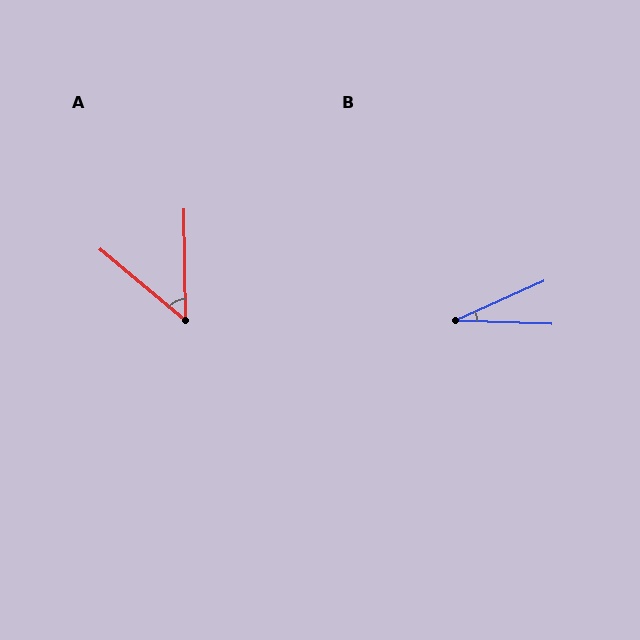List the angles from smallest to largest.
B (26°), A (49°).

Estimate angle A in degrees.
Approximately 49 degrees.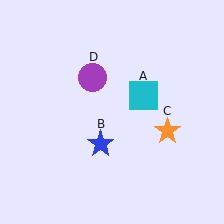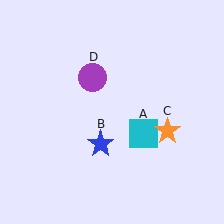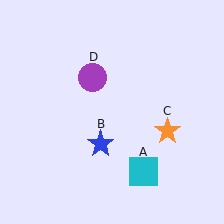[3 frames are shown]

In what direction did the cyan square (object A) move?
The cyan square (object A) moved down.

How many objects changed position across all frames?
1 object changed position: cyan square (object A).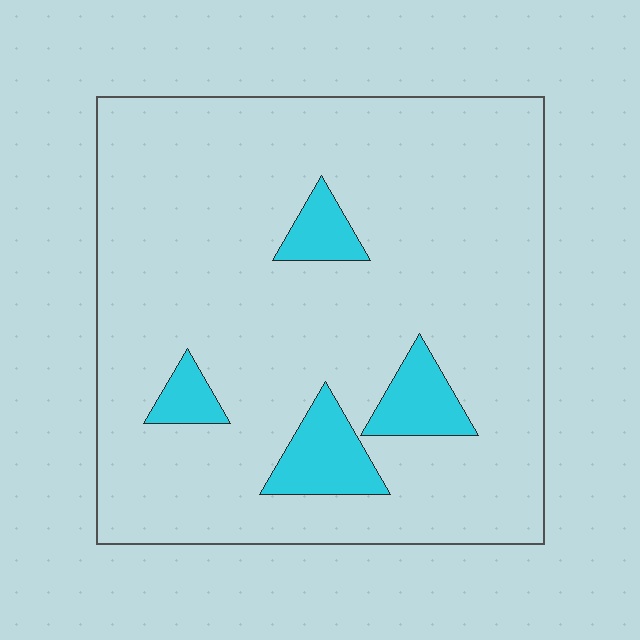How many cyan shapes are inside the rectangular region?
4.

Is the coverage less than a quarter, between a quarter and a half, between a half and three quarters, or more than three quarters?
Less than a quarter.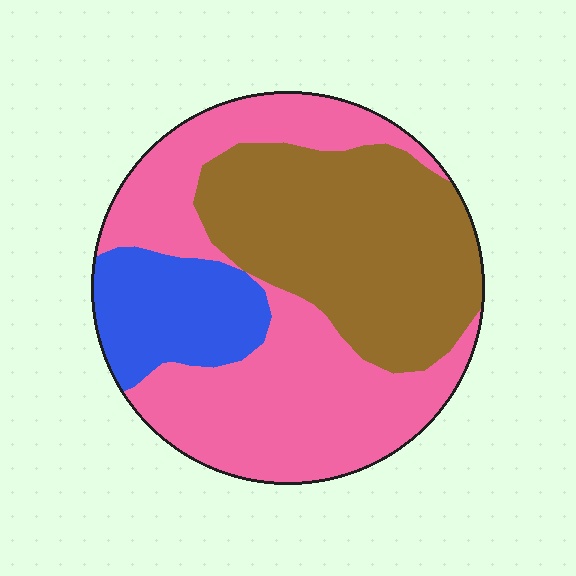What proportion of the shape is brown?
Brown takes up between a quarter and a half of the shape.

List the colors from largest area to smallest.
From largest to smallest: pink, brown, blue.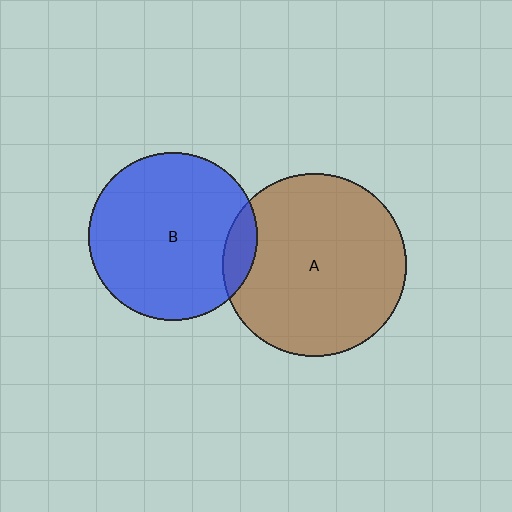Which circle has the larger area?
Circle A (brown).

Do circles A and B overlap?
Yes.